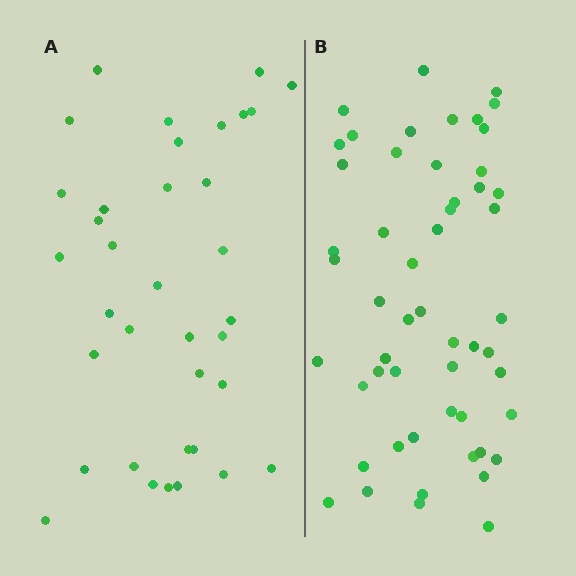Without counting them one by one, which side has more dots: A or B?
Region B (the right region) has more dots.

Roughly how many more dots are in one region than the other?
Region B has approximately 15 more dots than region A.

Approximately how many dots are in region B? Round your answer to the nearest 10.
About 50 dots. (The exact count is 53, which rounds to 50.)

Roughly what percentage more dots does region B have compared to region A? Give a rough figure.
About 45% more.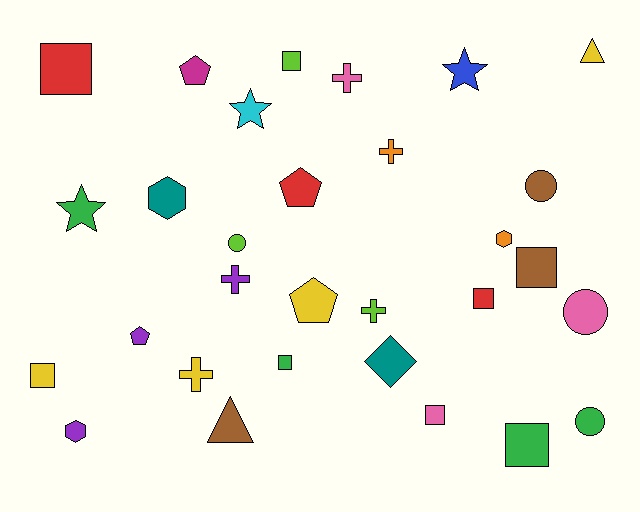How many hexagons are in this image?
There are 3 hexagons.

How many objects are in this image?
There are 30 objects.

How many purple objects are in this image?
There are 3 purple objects.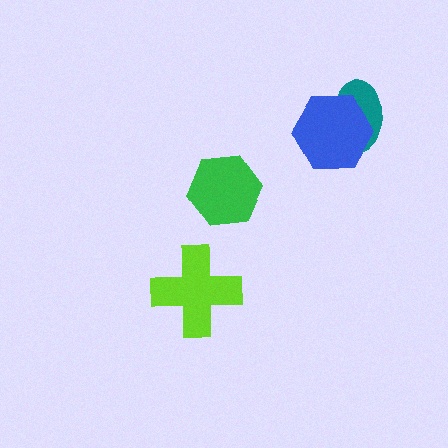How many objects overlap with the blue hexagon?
1 object overlaps with the blue hexagon.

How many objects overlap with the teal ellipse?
1 object overlaps with the teal ellipse.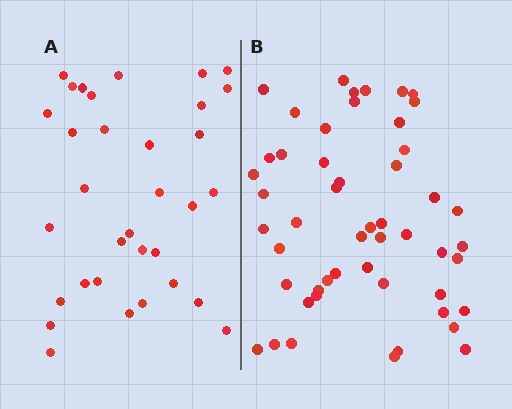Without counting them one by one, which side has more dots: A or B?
Region B (the right region) has more dots.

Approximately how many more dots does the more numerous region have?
Region B has approximately 20 more dots than region A.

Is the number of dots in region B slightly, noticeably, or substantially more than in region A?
Region B has substantially more. The ratio is roughly 1.5 to 1.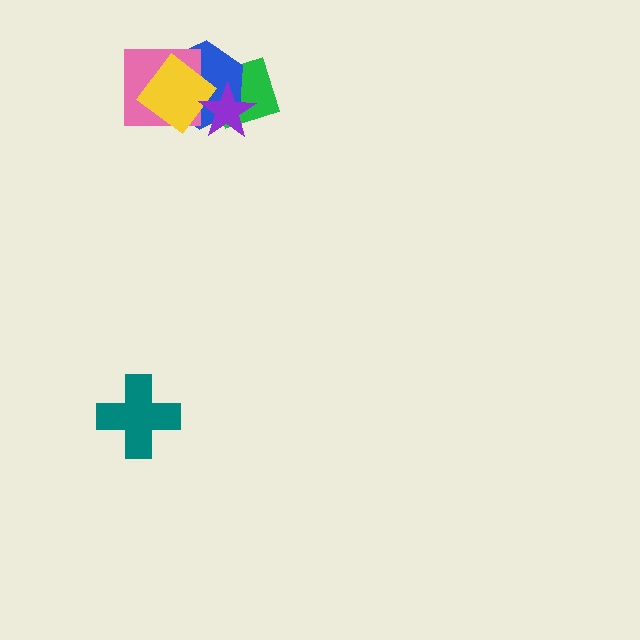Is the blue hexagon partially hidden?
Yes, it is partially covered by another shape.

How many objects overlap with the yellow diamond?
2 objects overlap with the yellow diamond.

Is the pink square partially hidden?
Yes, it is partially covered by another shape.